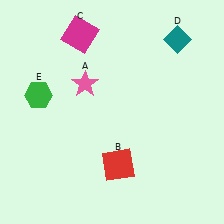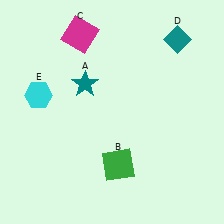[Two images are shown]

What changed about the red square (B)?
In Image 1, B is red. In Image 2, it changed to green.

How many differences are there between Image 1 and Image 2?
There are 3 differences between the two images.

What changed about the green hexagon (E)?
In Image 1, E is green. In Image 2, it changed to cyan.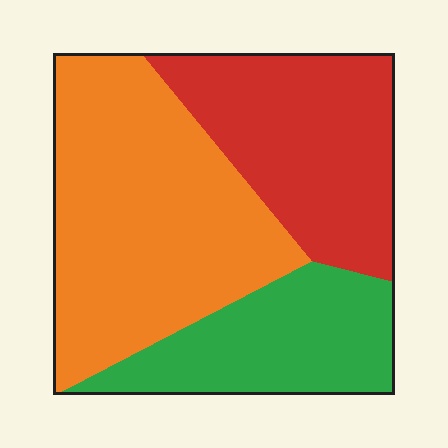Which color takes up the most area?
Orange, at roughly 45%.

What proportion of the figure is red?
Red takes up between a quarter and a half of the figure.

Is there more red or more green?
Red.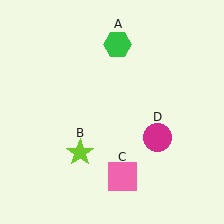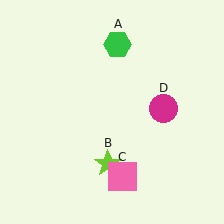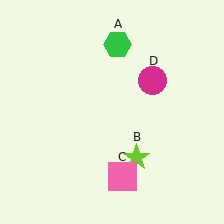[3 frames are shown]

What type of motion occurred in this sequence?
The lime star (object B), magenta circle (object D) rotated counterclockwise around the center of the scene.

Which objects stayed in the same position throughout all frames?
Green hexagon (object A) and pink square (object C) remained stationary.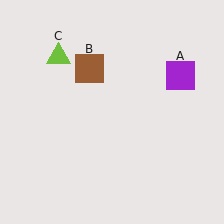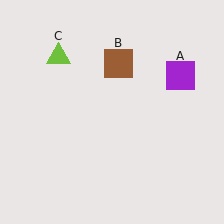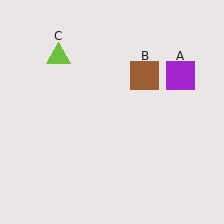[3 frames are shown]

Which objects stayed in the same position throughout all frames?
Purple square (object A) and lime triangle (object C) remained stationary.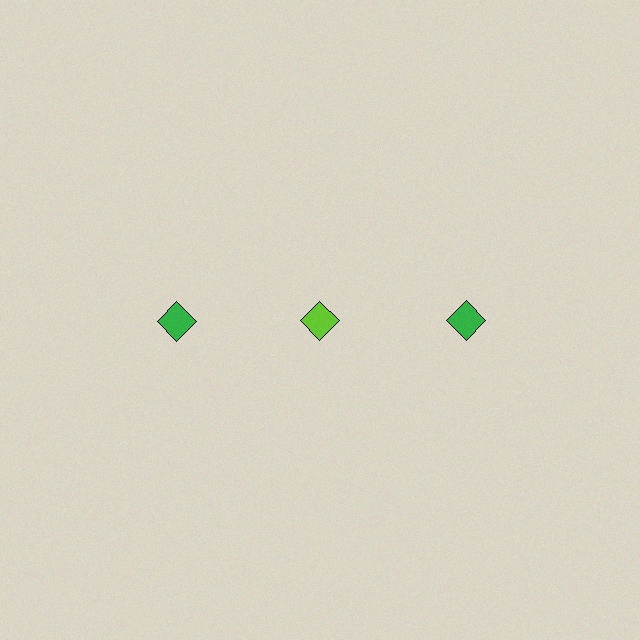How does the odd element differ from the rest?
It has a different color: lime instead of green.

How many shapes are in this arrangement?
There are 3 shapes arranged in a grid pattern.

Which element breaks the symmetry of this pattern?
The lime diamond in the top row, second from left column breaks the symmetry. All other shapes are green diamonds.